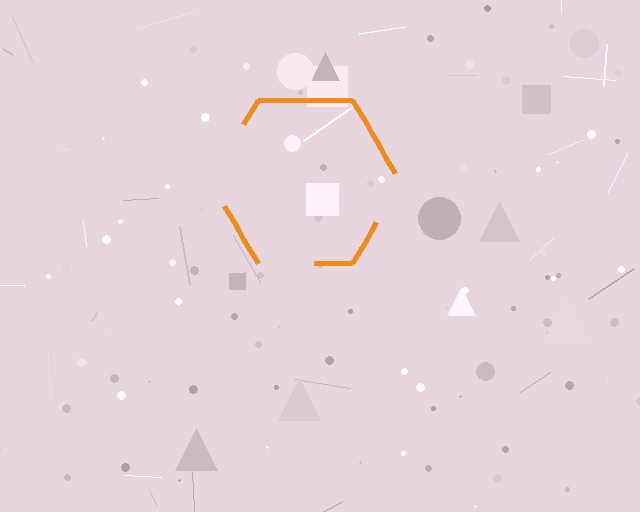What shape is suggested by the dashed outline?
The dashed outline suggests a hexagon.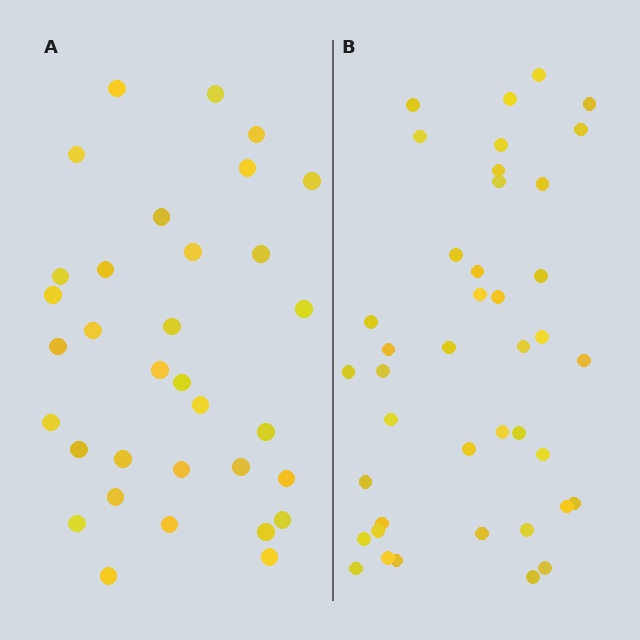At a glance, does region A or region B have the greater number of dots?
Region B (the right region) has more dots.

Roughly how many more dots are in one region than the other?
Region B has roughly 8 or so more dots than region A.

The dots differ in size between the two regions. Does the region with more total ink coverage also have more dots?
No. Region A has more total ink coverage because its dots are larger, but region B actually contains more individual dots. Total area can be misleading — the number of items is what matters here.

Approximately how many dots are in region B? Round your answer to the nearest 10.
About 40 dots. (The exact count is 41, which rounds to 40.)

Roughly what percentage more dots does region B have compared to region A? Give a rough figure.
About 25% more.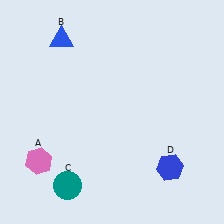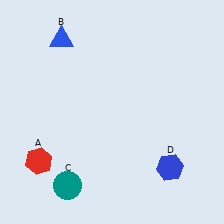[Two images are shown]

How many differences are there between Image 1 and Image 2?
There is 1 difference between the two images.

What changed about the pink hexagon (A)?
In Image 1, A is pink. In Image 2, it changed to red.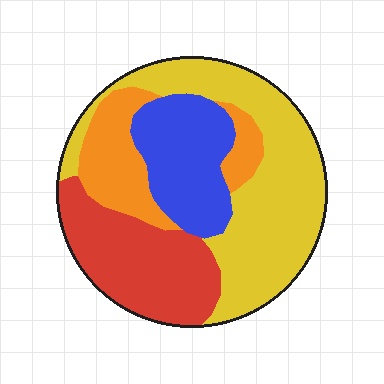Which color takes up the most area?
Yellow, at roughly 40%.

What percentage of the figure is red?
Red covers around 25% of the figure.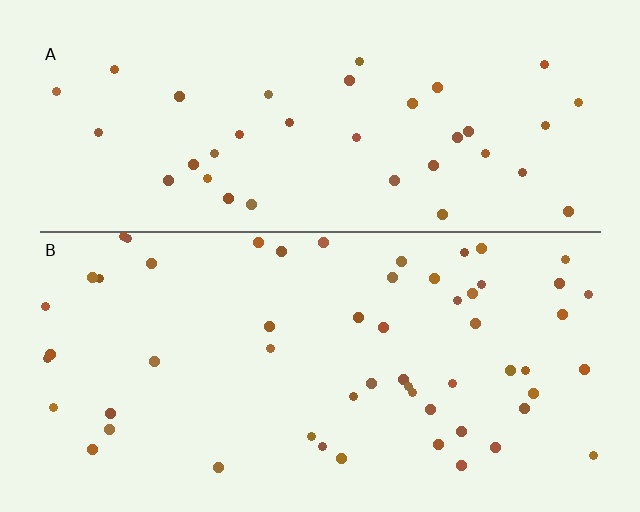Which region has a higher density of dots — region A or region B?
B (the bottom).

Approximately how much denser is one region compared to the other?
Approximately 1.5× — region B over region A.